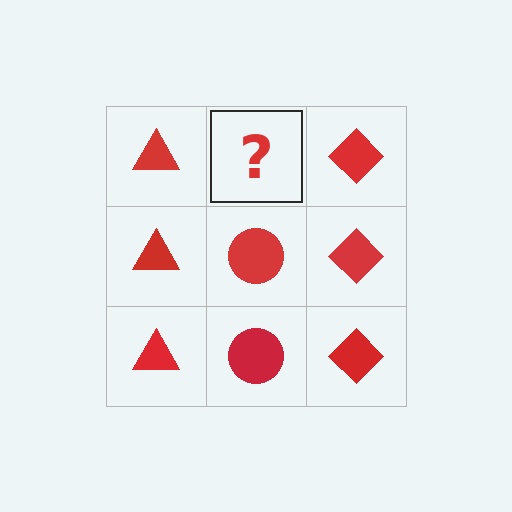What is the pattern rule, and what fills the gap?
The rule is that each column has a consistent shape. The gap should be filled with a red circle.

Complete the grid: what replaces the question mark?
The question mark should be replaced with a red circle.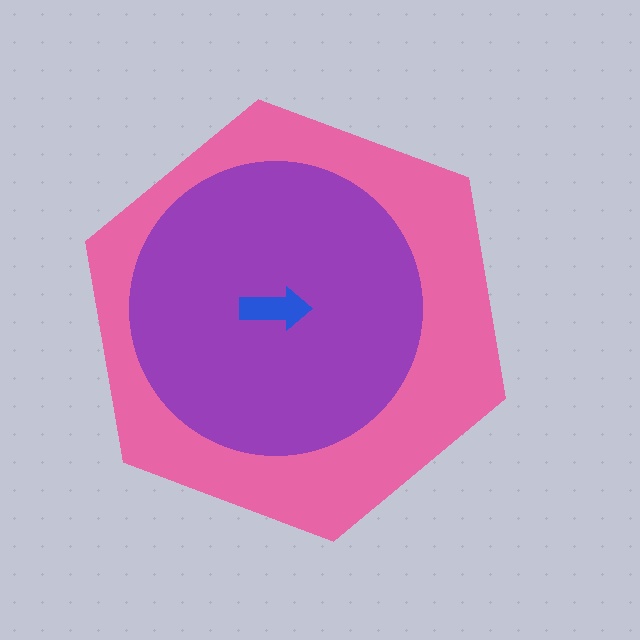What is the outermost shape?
The pink hexagon.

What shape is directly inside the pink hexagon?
The purple circle.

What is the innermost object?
The blue arrow.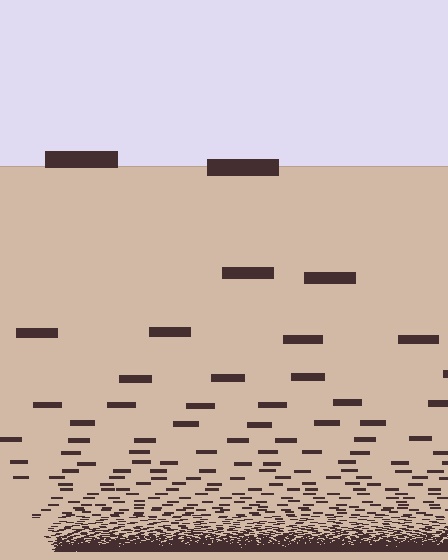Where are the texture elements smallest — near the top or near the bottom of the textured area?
Near the bottom.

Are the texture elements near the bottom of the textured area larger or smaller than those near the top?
Smaller. The gradient is inverted — elements near the bottom are smaller and denser.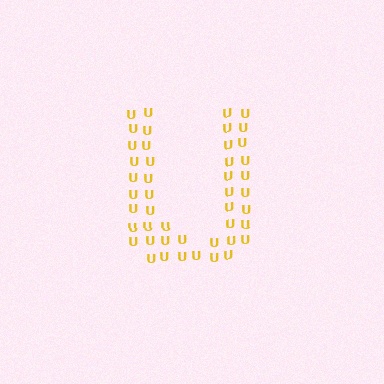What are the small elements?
The small elements are letter U's.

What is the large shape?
The large shape is the letter U.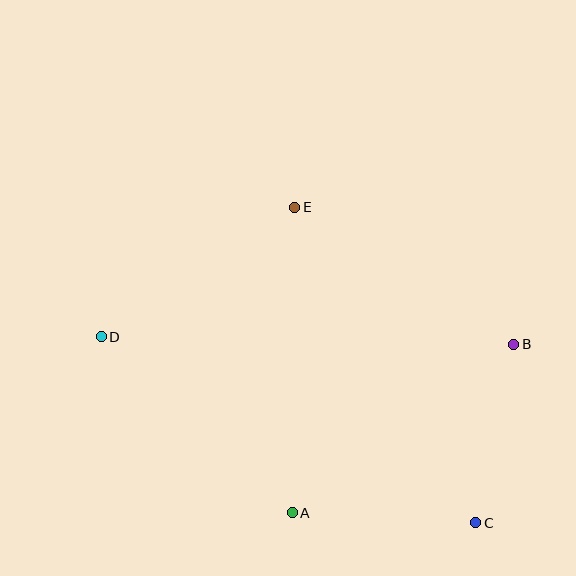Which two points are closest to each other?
Points B and C are closest to each other.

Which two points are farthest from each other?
Points C and D are farthest from each other.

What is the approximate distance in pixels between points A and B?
The distance between A and B is approximately 278 pixels.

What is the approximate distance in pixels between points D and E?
The distance between D and E is approximately 233 pixels.